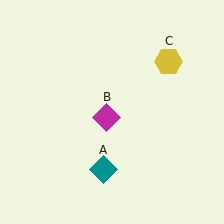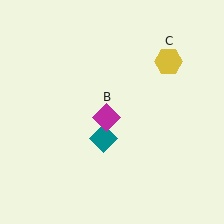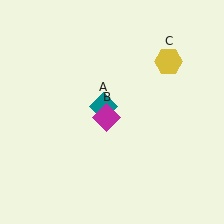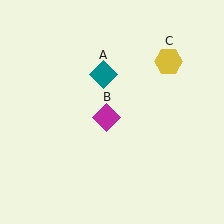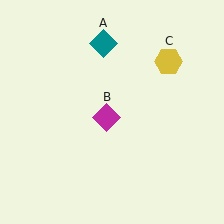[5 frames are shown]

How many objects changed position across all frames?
1 object changed position: teal diamond (object A).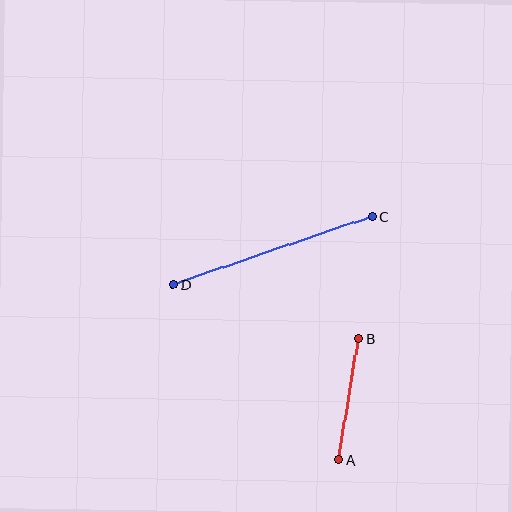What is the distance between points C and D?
The distance is approximately 210 pixels.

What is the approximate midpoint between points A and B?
The midpoint is at approximately (349, 399) pixels.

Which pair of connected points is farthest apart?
Points C and D are farthest apart.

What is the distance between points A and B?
The distance is approximately 123 pixels.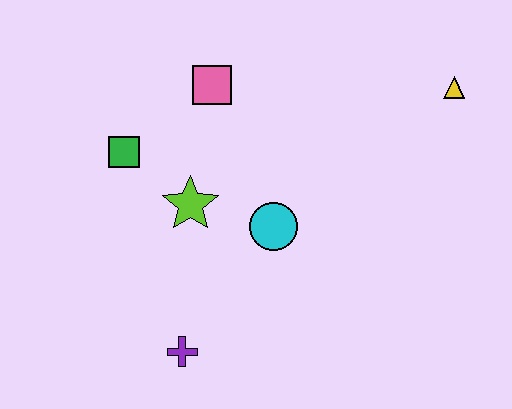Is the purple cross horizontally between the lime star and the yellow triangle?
No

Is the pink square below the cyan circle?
No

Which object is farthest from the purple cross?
The yellow triangle is farthest from the purple cross.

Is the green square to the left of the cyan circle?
Yes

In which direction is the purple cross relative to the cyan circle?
The purple cross is below the cyan circle.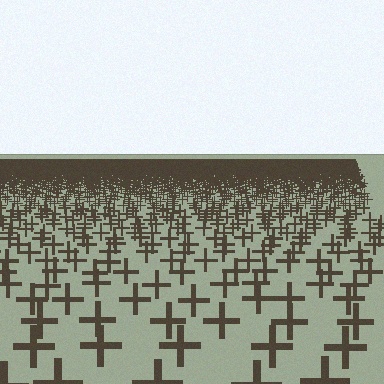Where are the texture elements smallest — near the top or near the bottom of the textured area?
Near the top.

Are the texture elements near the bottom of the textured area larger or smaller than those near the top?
Larger. Near the bottom, elements are closer to the viewer and appear at a bigger on-screen size.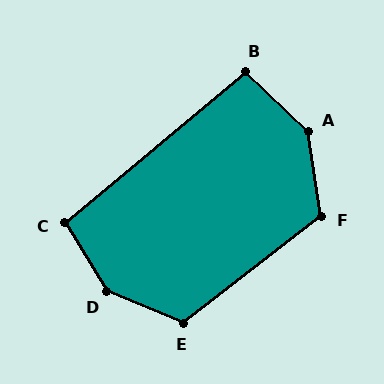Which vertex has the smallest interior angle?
B, at approximately 97 degrees.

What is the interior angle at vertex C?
Approximately 98 degrees (obtuse).